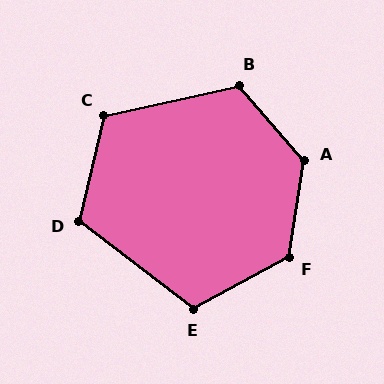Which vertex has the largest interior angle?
A, at approximately 130 degrees.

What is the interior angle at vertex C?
Approximately 116 degrees (obtuse).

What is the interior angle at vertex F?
Approximately 128 degrees (obtuse).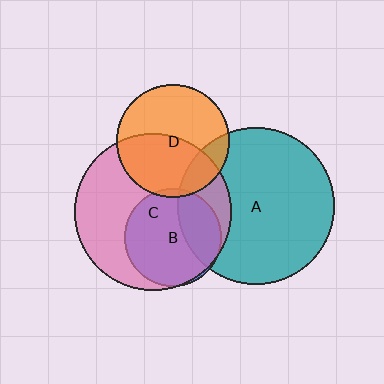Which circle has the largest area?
Circle C (pink).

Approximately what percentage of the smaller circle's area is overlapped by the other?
Approximately 5%.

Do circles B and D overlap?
Yes.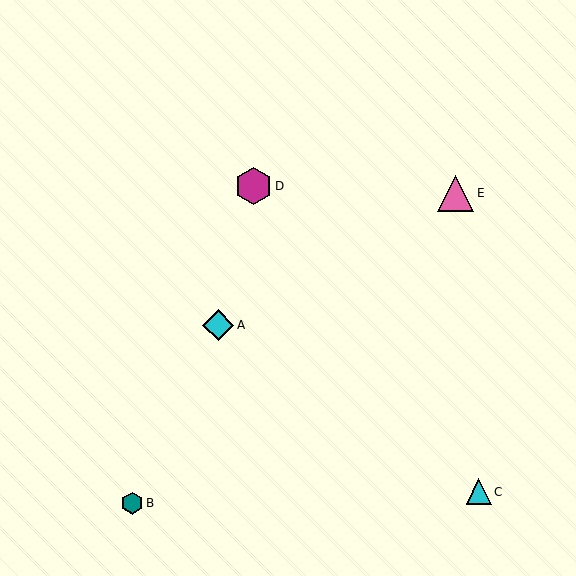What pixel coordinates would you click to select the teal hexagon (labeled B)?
Click at (132, 503) to select the teal hexagon B.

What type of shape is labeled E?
Shape E is a pink triangle.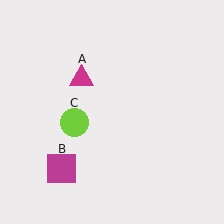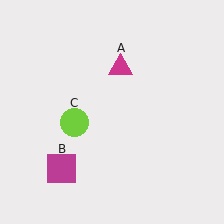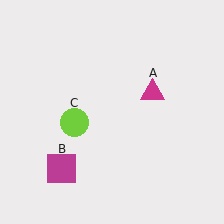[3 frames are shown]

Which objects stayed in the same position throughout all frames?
Magenta square (object B) and lime circle (object C) remained stationary.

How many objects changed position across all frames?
1 object changed position: magenta triangle (object A).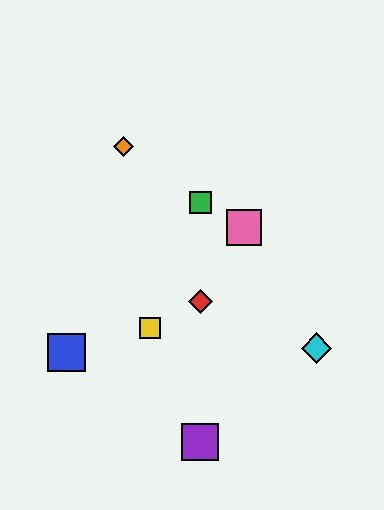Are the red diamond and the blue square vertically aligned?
No, the red diamond is at x≈200 and the blue square is at x≈67.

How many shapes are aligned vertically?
3 shapes (the red diamond, the green square, the purple square) are aligned vertically.